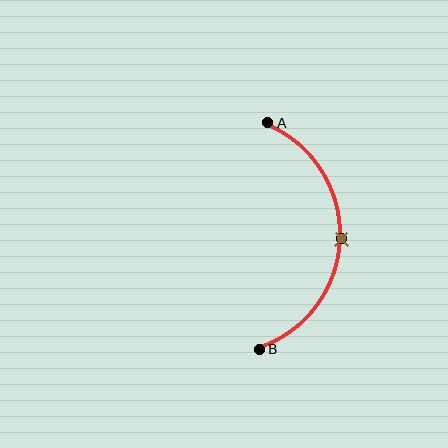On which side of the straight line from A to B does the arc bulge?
The arc bulges to the right of the straight line connecting A and B.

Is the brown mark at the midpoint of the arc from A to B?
Yes. The brown mark lies on the arc at equal arc-length from both A and B — it is the arc midpoint.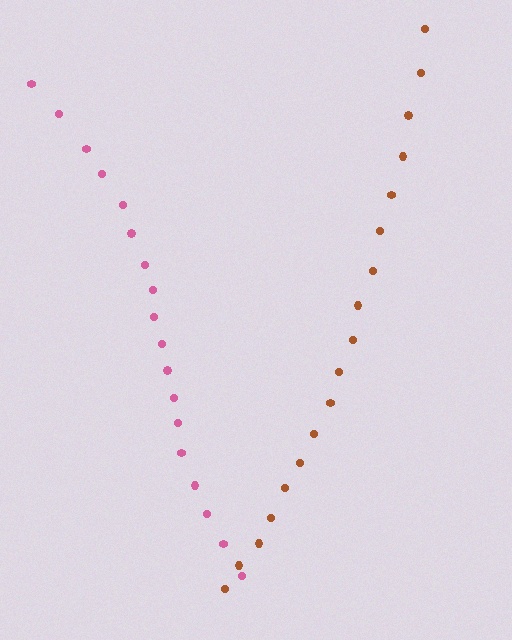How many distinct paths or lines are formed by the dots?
There are 2 distinct paths.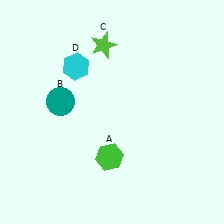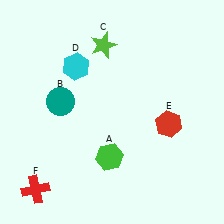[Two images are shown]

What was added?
A red hexagon (E), a red cross (F) were added in Image 2.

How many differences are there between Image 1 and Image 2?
There are 2 differences between the two images.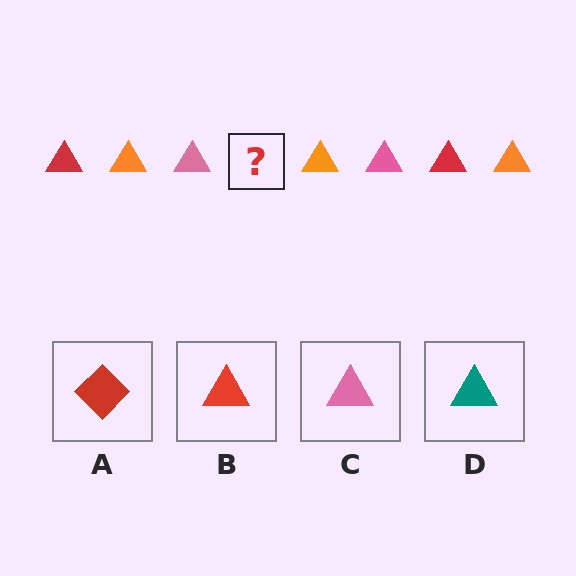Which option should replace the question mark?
Option B.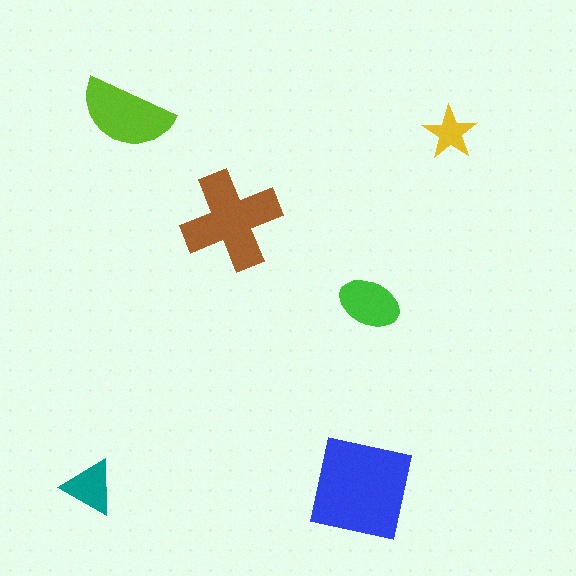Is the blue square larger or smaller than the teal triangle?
Larger.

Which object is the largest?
The blue square.